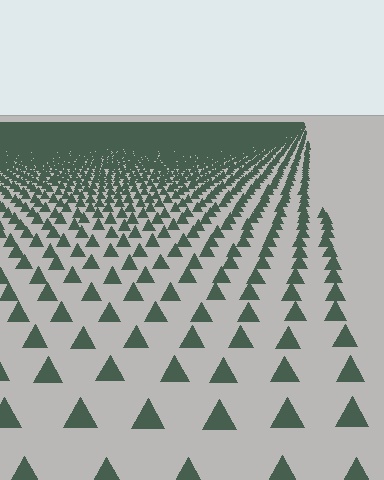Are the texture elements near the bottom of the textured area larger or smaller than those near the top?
Larger. Near the bottom, elements are closer to the viewer and appear at a bigger on-screen size.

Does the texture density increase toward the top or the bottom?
Density increases toward the top.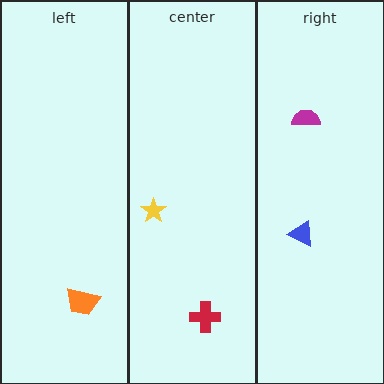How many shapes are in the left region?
1.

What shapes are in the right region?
The blue triangle, the magenta semicircle.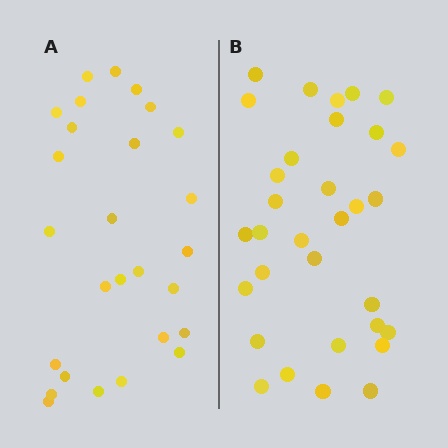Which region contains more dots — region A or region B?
Region B (the right region) has more dots.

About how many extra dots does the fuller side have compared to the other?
Region B has about 5 more dots than region A.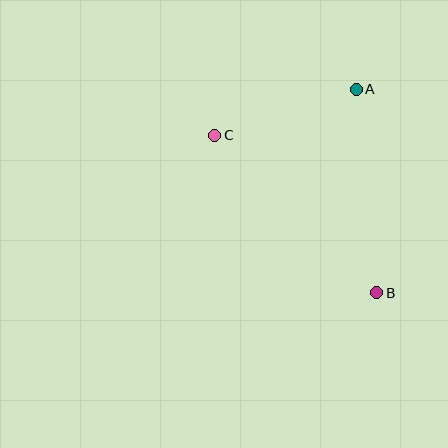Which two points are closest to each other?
Points A and C are closest to each other.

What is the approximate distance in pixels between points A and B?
The distance between A and B is approximately 204 pixels.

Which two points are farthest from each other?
Points B and C are farthest from each other.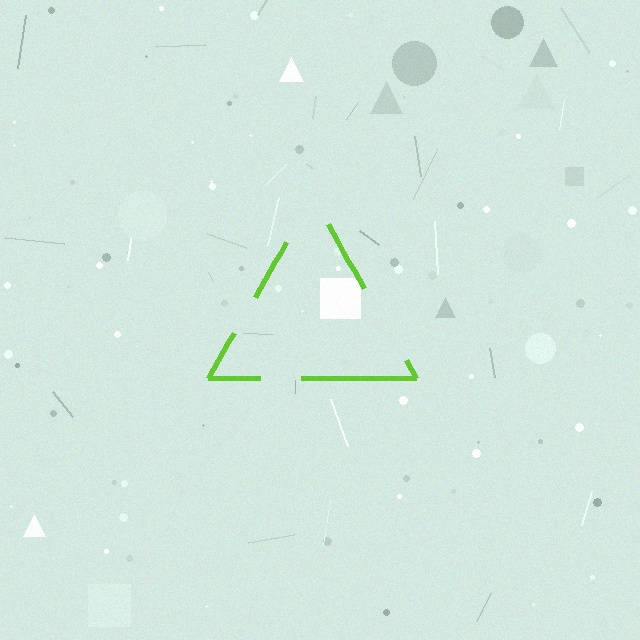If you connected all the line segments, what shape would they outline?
They would outline a triangle.